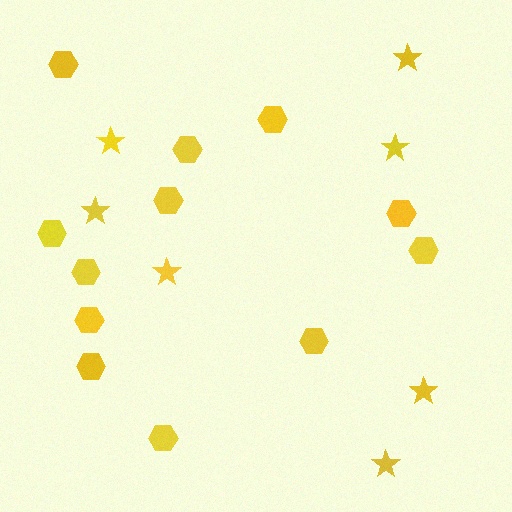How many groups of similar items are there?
There are 2 groups: one group of stars (7) and one group of hexagons (12).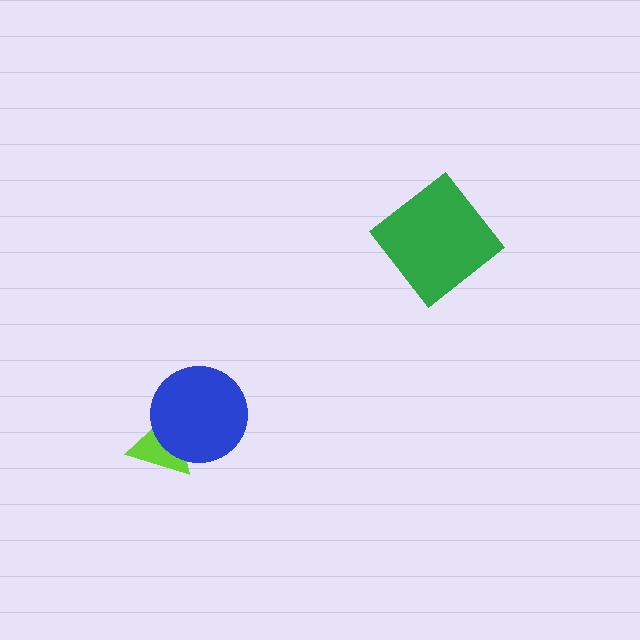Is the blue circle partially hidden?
No, no other shape covers it.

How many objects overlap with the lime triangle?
1 object overlaps with the lime triangle.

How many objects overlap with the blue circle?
1 object overlaps with the blue circle.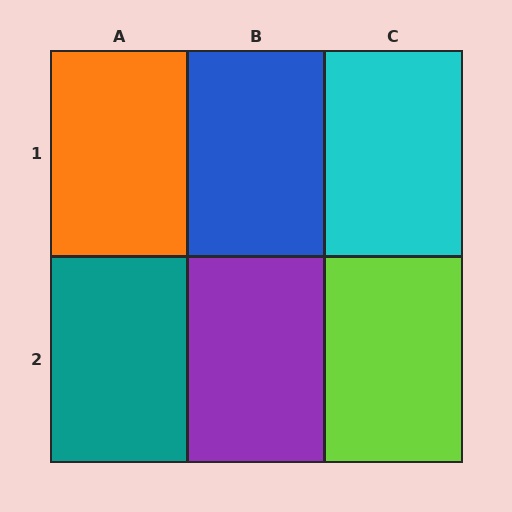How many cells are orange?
1 cell is orange.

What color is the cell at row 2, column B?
Purple.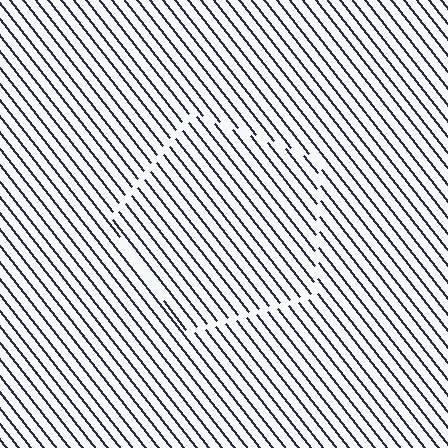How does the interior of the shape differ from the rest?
The interior of the shape contains the same grating, shifted by half a period — the contour is defined by the phase discontinuity where line-ends from the inner and outer gratings abut.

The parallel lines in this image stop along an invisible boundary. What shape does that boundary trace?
An illusory pentagon. The interior of the shape contains the same grating, shifted by half a period — the contour is defined by the phase discontinuity where line-ends from the inner and outer gratings abut.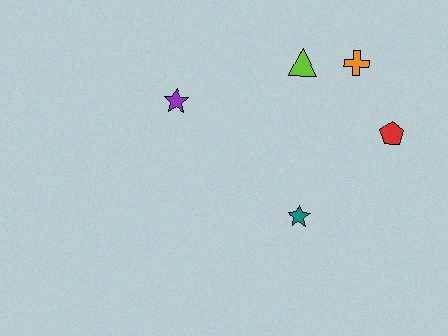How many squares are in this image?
There are no squares.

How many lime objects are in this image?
There is 1 lime object.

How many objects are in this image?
There are 5 objects.